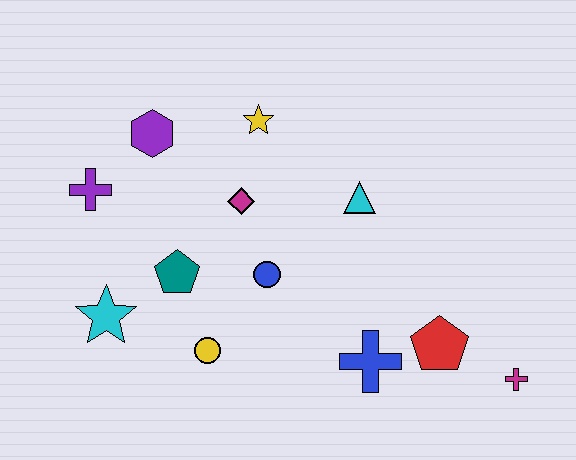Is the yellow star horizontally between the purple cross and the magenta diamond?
No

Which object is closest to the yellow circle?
The teal pentagon is closest to the yellow circle.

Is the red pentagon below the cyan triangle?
Yes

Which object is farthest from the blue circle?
The magenta cross is farthest from the blue circle.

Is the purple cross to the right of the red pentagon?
No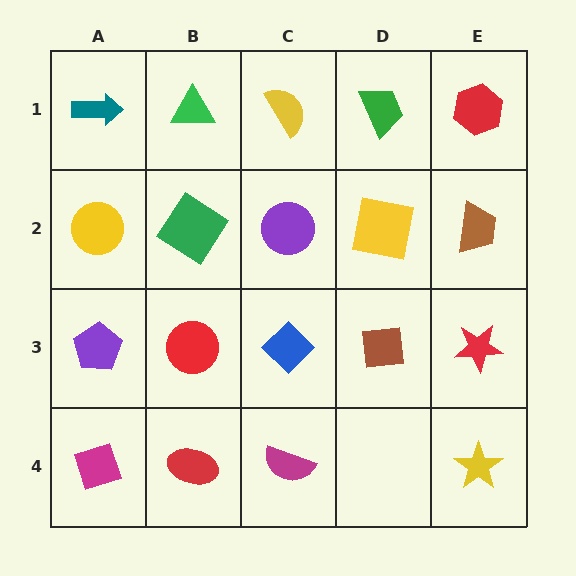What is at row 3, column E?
A red star.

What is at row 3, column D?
A brown square.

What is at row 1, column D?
A green trapezoid.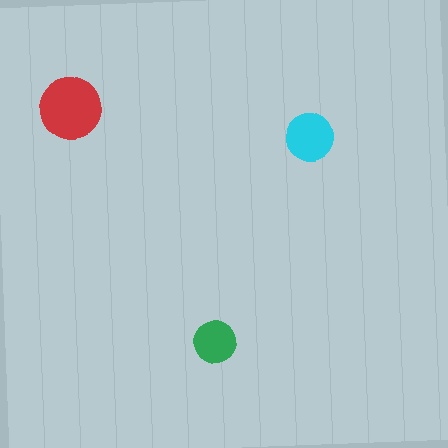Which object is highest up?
The red circle is topmost.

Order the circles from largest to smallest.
the red one, the cyan one, the green one.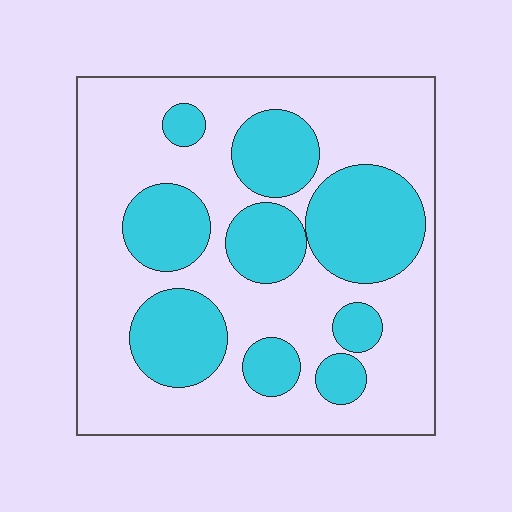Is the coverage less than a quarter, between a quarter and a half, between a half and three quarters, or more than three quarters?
Between a quarter and a half.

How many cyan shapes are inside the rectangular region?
9.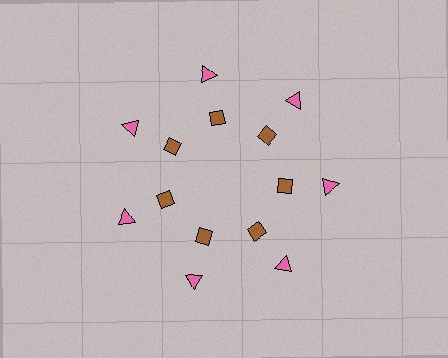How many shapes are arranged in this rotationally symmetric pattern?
There are 14 shapes, arranged in 7 groups of 2.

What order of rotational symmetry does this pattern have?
This pattern has 7-fold rotational symmetry.